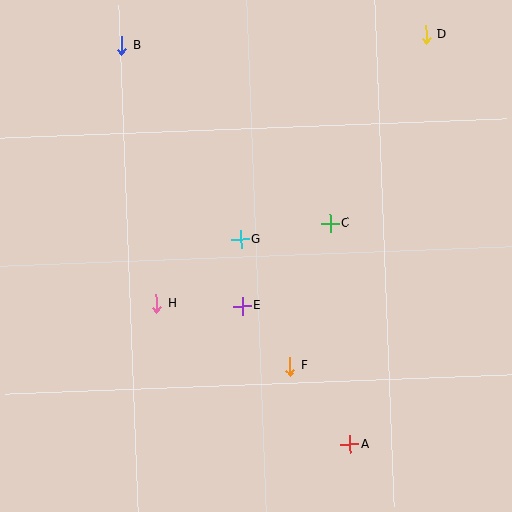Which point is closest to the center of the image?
Point G at (241, 239) is closest to the center.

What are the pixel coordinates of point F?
Point F is at (290, 366).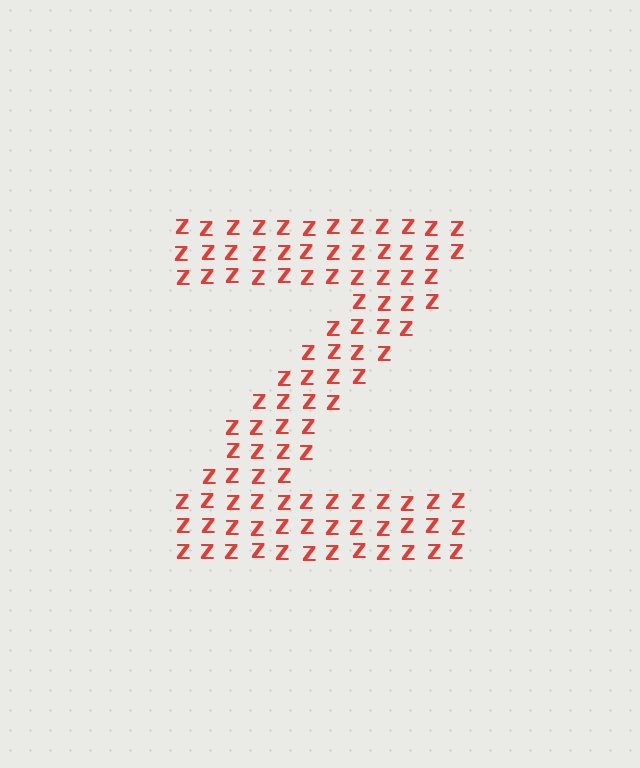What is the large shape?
The large shape is the letter Z.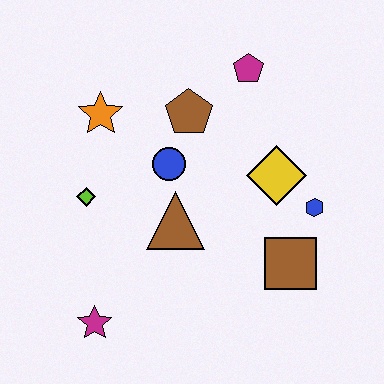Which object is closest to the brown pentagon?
The blue circle is closest to the brown pentagon.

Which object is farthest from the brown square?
The orange star is farthest from the brown square.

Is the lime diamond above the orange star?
No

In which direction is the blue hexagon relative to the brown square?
The blue hexagon is above the brown square.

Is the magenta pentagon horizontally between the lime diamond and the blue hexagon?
Yes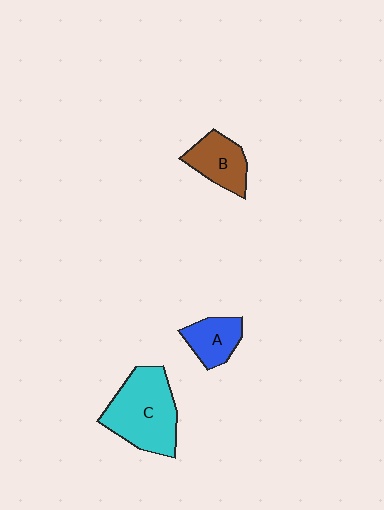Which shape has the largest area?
Shape C (cyan).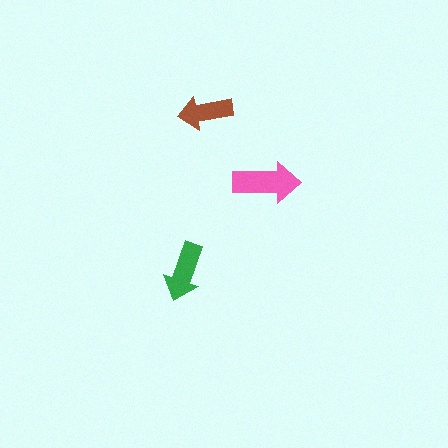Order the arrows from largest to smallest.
the pink one, the green one, the brown one.